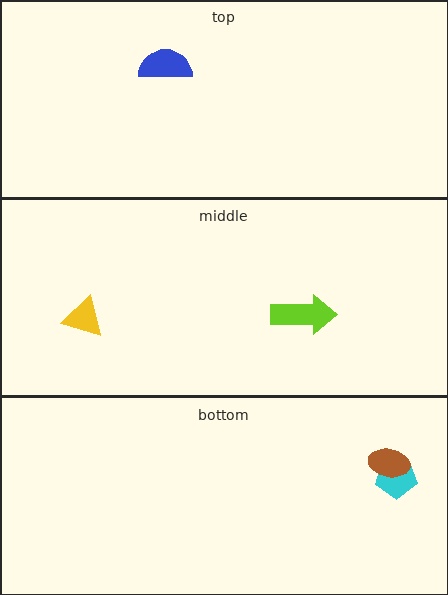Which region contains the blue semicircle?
The top region.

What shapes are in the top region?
The blue semicircle.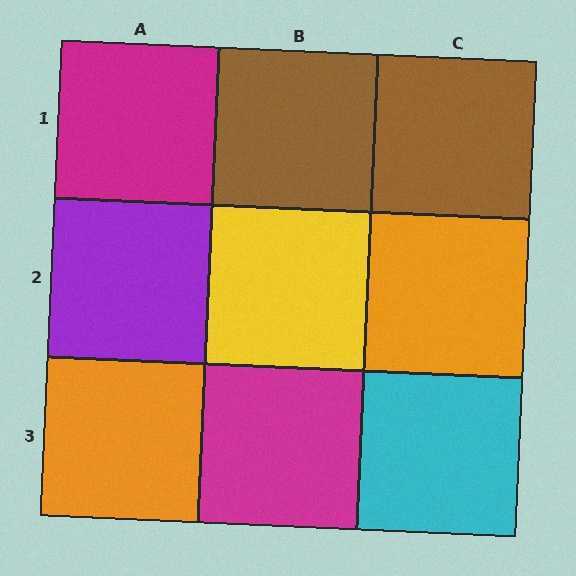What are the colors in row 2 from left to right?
Purple, yellow, orange.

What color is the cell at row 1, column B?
Brown.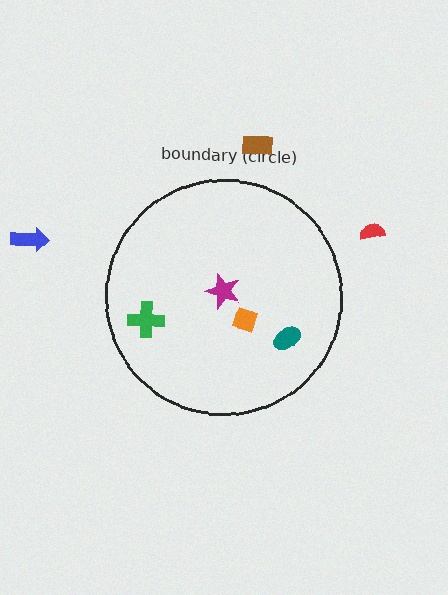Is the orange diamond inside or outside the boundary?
Inside.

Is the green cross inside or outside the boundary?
Inside.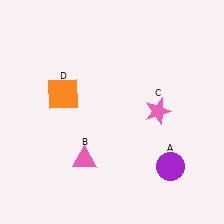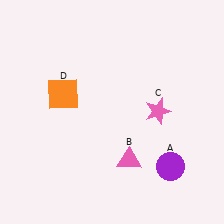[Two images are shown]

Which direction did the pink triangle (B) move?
The pink triangle (B) moved right.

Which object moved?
The pink triangle (B) moved right.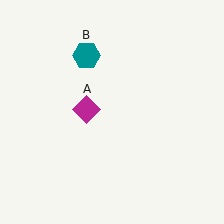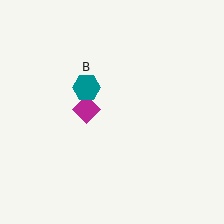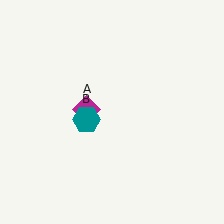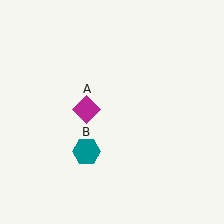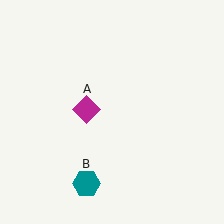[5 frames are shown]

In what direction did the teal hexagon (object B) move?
The teal hexagon (object B) moved down.